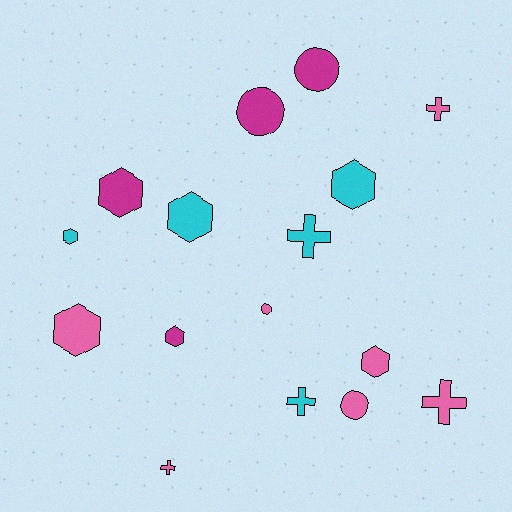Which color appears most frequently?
Pink, with 7 objects.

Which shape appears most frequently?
Hexagon, with 7 objects.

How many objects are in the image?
There are 16 objects.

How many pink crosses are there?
There are 3 pink crosses.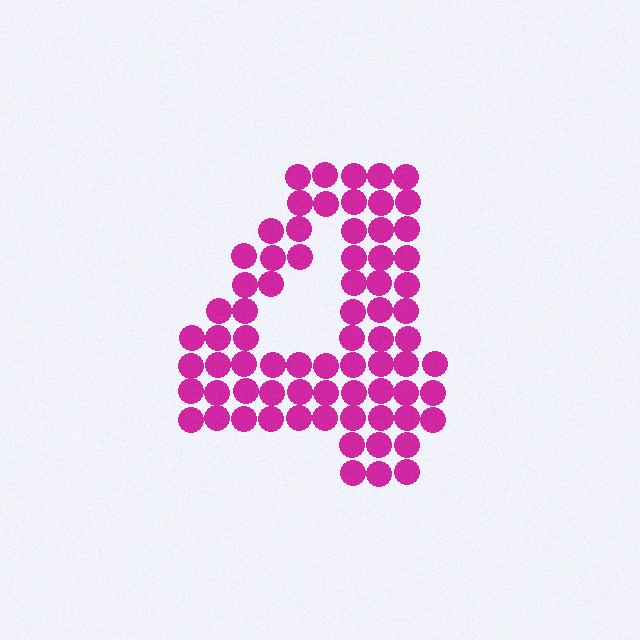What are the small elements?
The small elements are circles.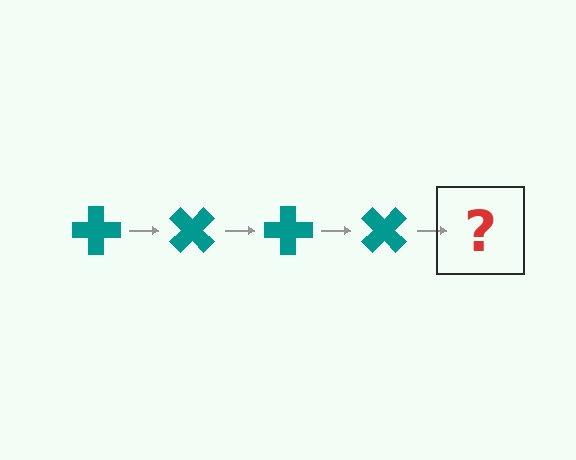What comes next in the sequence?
The next element should be a teal cross rotated 180 degrees.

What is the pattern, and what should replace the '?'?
The pattern is that the cross rotates 45 degrees each step. The '?' should be a teal cross rotated 180 degrees.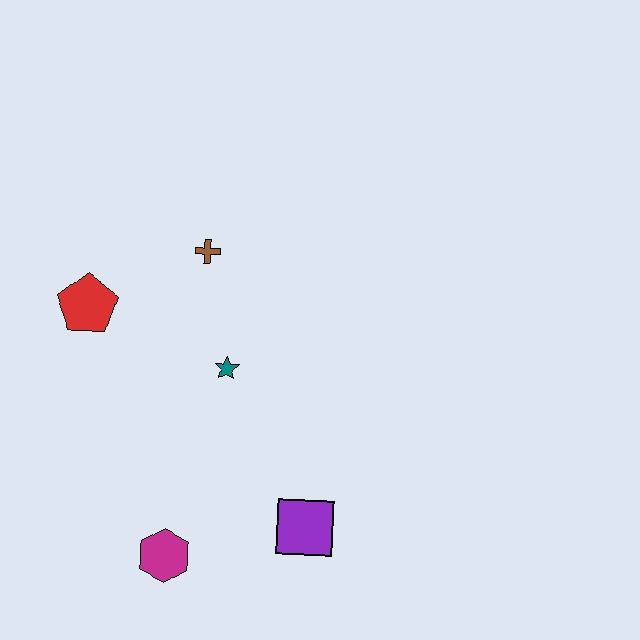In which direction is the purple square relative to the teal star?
The purple square is below the teal star.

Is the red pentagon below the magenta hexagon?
No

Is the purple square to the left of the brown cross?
No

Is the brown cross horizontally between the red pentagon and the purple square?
Yes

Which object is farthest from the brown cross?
The magenta hexagon is farthest from the brown cross.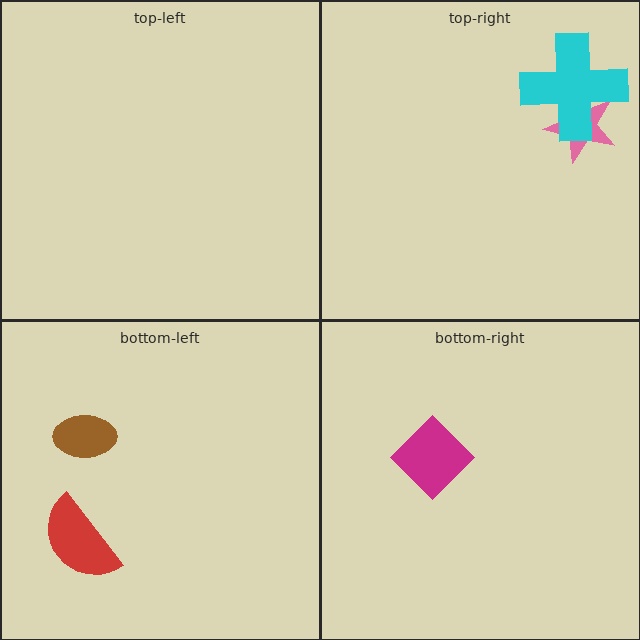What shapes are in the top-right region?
The pink star, the cyan cross.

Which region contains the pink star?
The top-right region.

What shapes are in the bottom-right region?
The magenta diamond.